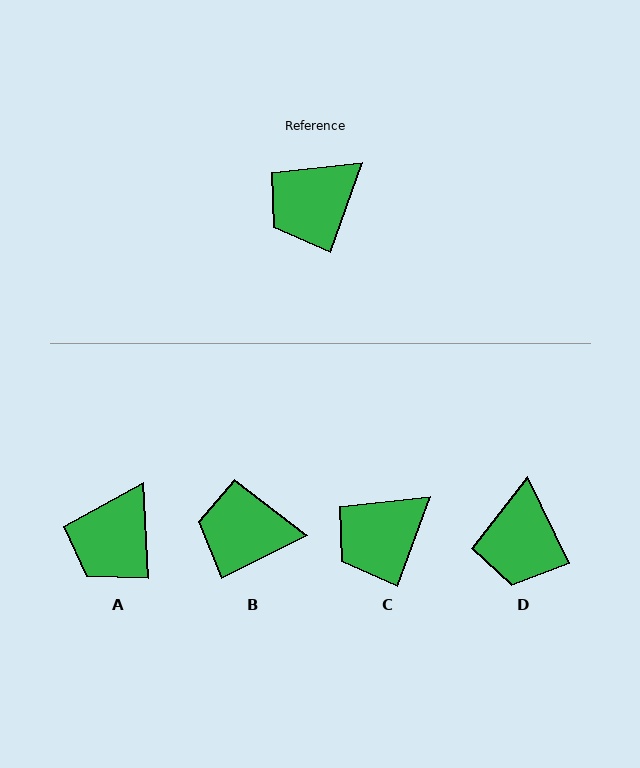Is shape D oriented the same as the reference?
No, it is off by about 45 degrees.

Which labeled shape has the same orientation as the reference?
C.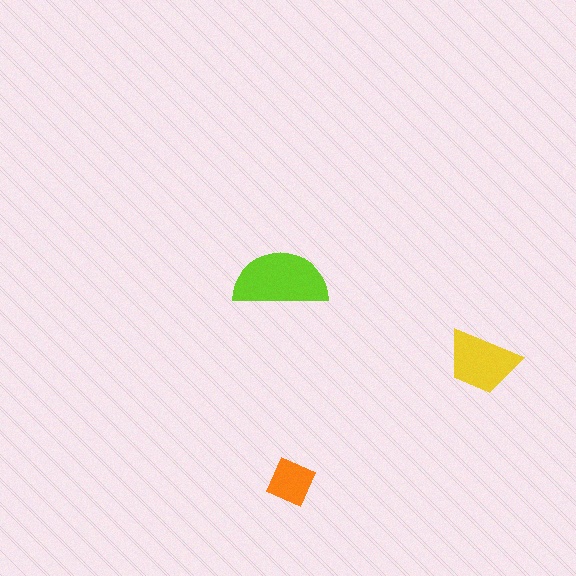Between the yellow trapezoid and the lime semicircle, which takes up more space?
The lime semicircle.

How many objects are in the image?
There are 3 objects in the image.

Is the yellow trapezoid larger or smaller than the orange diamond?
Larger.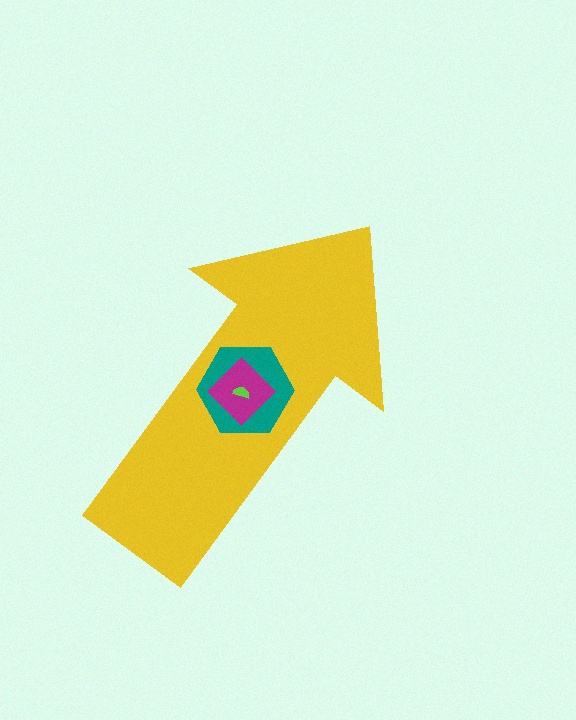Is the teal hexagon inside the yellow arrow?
Yes.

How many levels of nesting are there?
4.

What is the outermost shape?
The yellow arrow.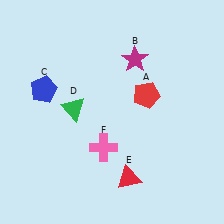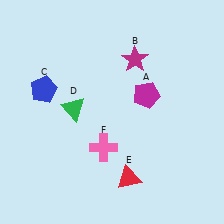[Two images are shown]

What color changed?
The pentagon (A) changed from red in Image 1 to magenta in Image 2.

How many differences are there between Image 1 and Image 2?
There is 1 difference between the two images.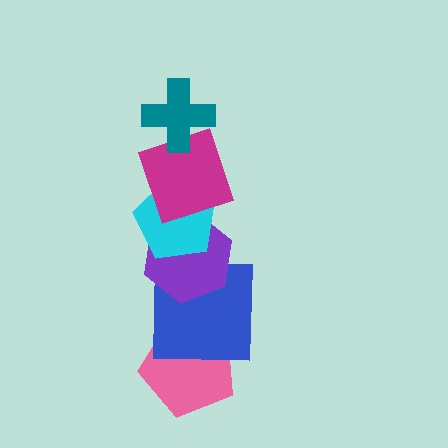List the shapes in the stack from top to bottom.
From top to bottom: the teal cross, the magenta square, the cyan pentagon, the purple hexagon, the blue square, the pink pentagon.